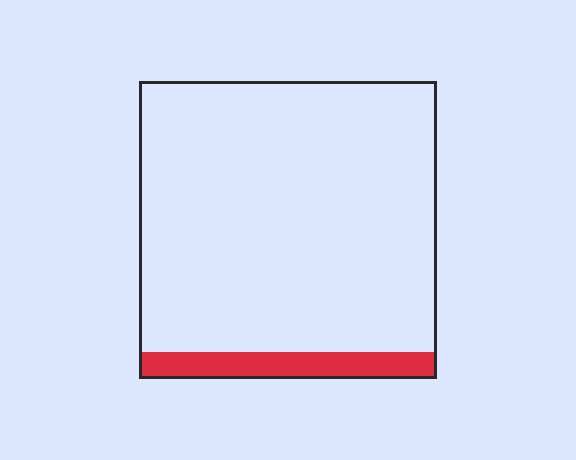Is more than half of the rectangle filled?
No.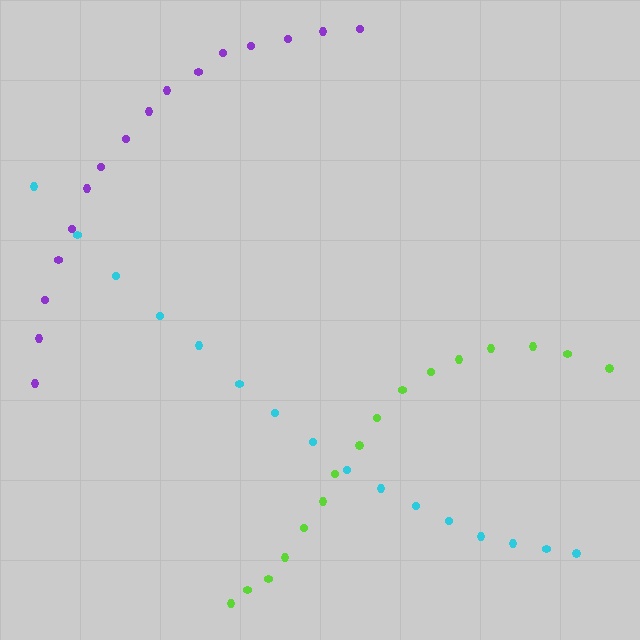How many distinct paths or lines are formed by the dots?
There are 3 distinct paths.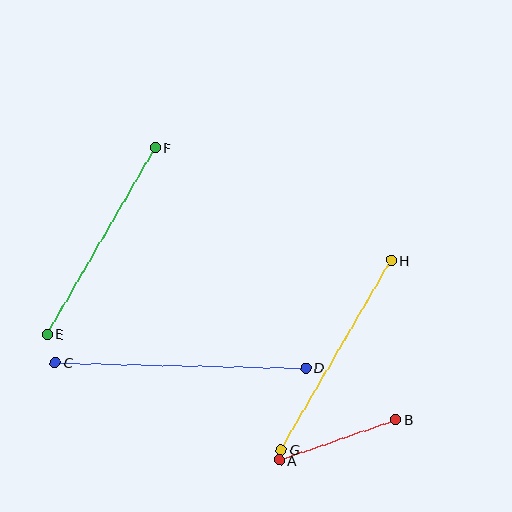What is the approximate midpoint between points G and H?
The midpoint is at approximately (336, 355) pixels.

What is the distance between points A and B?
The distance is approximately 124 pixels.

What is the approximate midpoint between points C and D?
The midpoint is at approximately (180, 365) pixels.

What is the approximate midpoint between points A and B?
The midpoint is at approximately (338, 440) pixels.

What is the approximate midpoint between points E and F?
The midpoint is at approximately (101, 241) pixels.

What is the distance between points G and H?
The distance is approximately 219 pixels.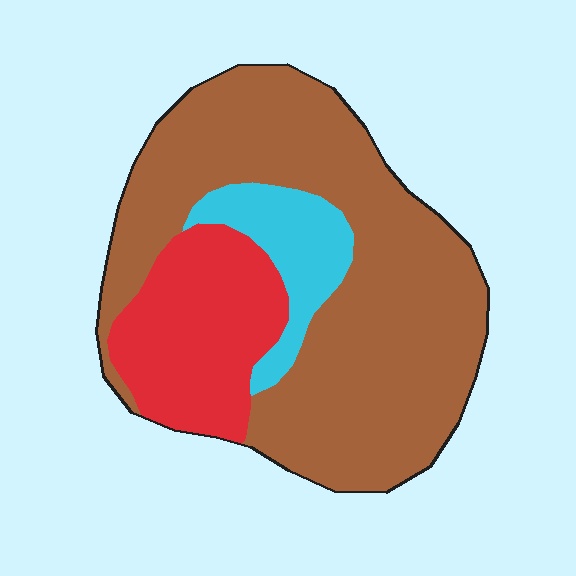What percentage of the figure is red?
Red takes up about one fifth (1/5) of the figure.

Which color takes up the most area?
Brown, at roughly 65%.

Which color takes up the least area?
Cyan, at roughly 10%.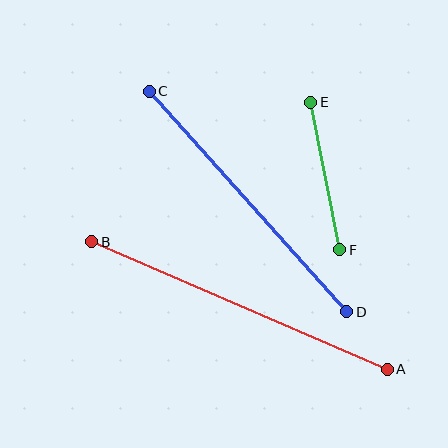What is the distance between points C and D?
The distance is approximately 296 pixels.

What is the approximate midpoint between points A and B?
The midpoint is at approximately (239, 306) pixels.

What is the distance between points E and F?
The distance is approximately 150 pixels.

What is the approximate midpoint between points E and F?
The midpoint is at approximately (325, 176) pixels.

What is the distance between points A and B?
The distance is approximately 322 pixels.